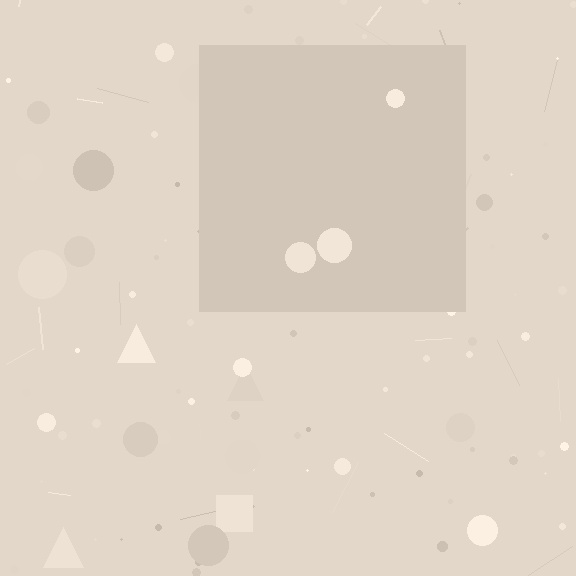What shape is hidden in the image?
A square is hidden in the image.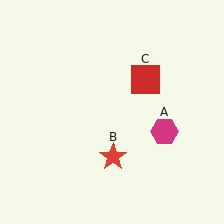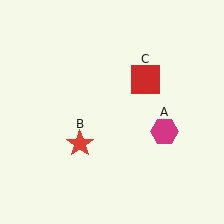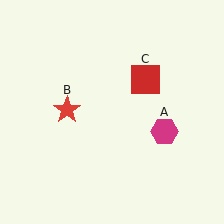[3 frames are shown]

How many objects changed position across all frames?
1 object changed position: red star (object B).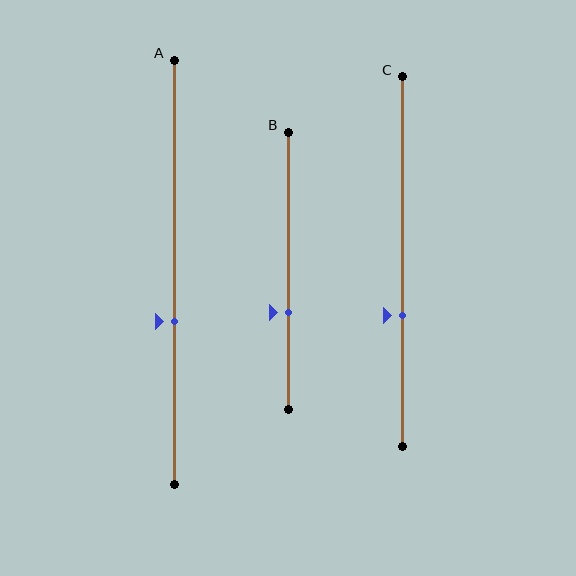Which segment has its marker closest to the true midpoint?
Segment A has its marker closest to the true midpoint.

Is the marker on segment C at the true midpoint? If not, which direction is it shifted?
No, the marker on segment C is shifted downward by about 15% of the segment length.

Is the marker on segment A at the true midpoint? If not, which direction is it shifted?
No, the marker on segment A is shifted downward by about 12% of the segment length.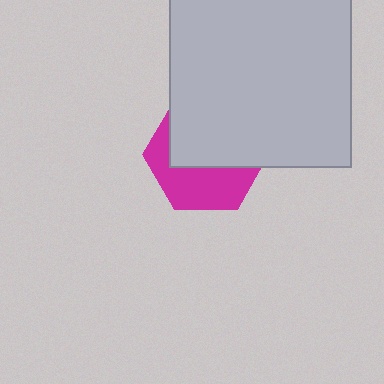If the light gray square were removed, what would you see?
You would see the complete magenta hexagon.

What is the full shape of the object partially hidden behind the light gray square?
The partially hidden object is a magenta hexagon.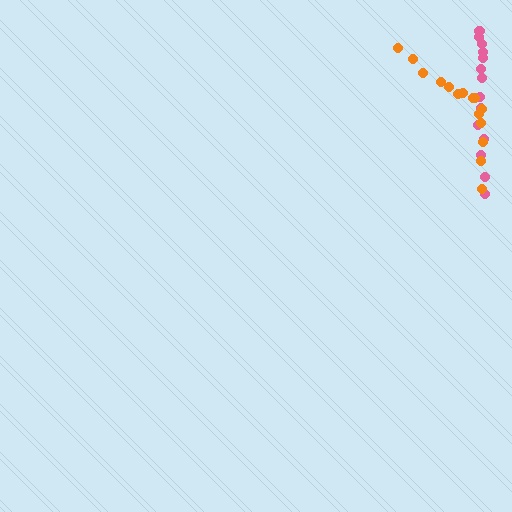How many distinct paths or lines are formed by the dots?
There are 2 distinct paths.